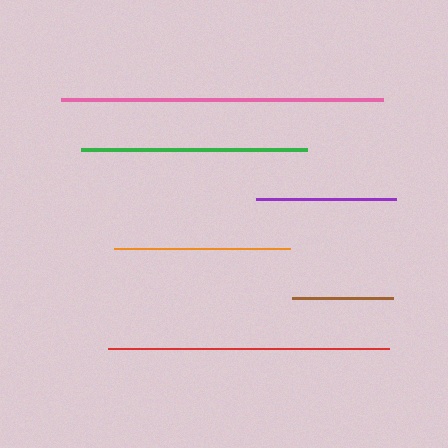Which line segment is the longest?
The pink line is the longest at approximately 322 pixels.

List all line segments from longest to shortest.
From longest to shortest: pink, red, green, orange, purple, brown.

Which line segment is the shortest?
The brown line is the shortest at approximately 101 pixels.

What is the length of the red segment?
The red segment is approximately 281 pixels long.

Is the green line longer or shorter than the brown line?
The green line is longer than the brown line.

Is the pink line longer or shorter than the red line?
The pink line is longer than the red line.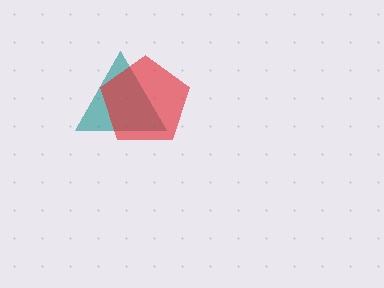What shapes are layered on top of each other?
The layered shapes are: a teal triangle, a red pentagon.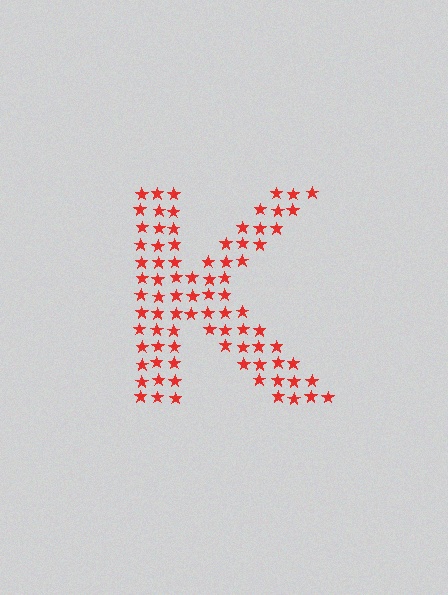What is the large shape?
The large shape is the letter K.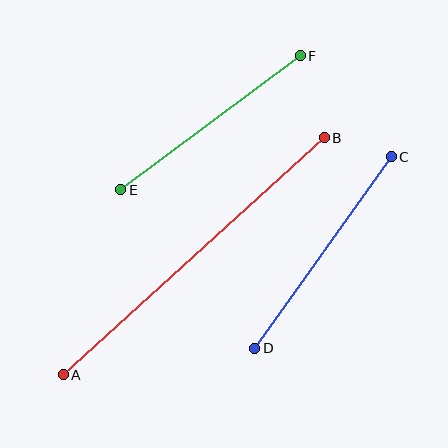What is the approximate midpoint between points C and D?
The midpoint is at approximately (323, 252) pixels.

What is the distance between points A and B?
The distance is approximately 353 pixels.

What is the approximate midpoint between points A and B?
The midpoint is at approximately (194, 256) pixels.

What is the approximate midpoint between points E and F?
The midpoint is at approximately (211, 123) pixels.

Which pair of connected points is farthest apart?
Points A and B are farthest apart.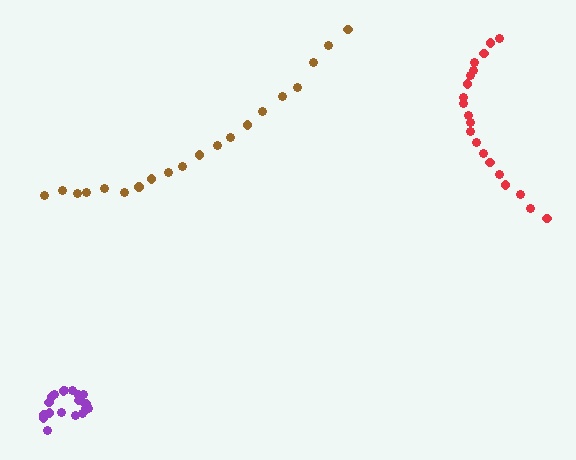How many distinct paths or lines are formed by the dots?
There are 3 distinct paths.